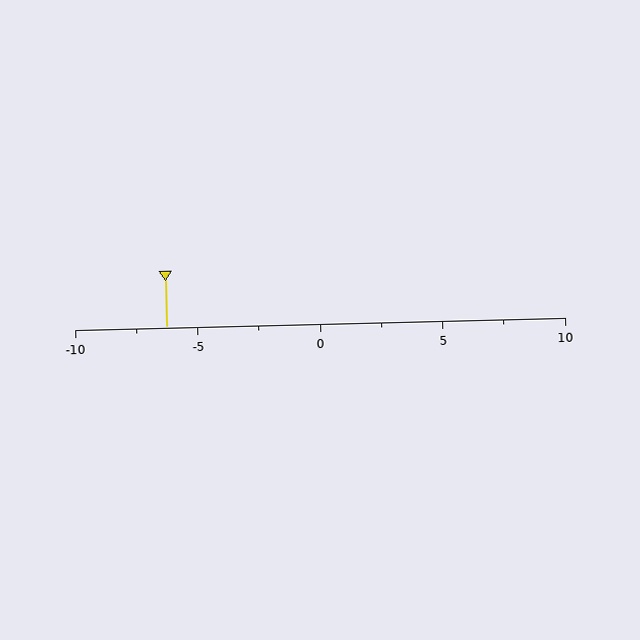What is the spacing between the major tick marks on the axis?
The major ticks are spaced 5 apart.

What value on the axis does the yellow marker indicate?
The marker indicates approximately -6.2.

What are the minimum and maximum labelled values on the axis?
The axis runs from -10 to 10.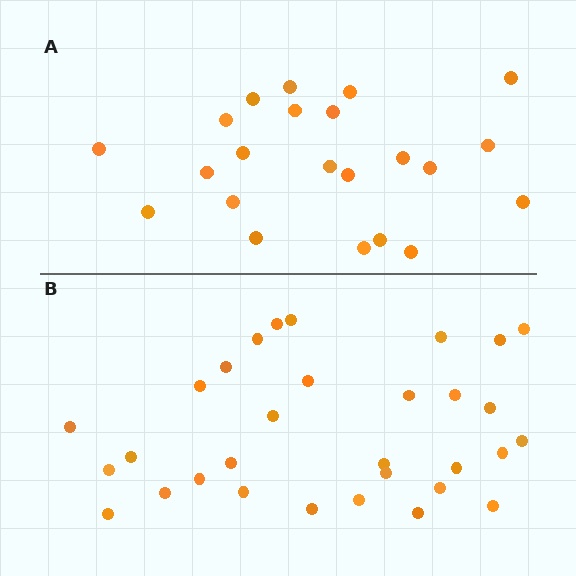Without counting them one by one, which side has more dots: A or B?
Region B (the bottom region) has more dots.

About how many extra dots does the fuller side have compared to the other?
Region B has roughly 8 or so more dots than region A.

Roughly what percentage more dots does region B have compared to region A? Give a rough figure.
About 40% more.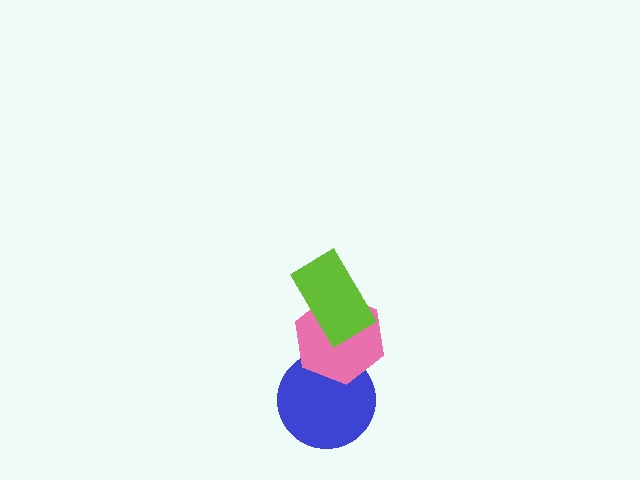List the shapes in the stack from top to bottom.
From top to bottom: the lime rectangle, the pink hexagon, the blue circle.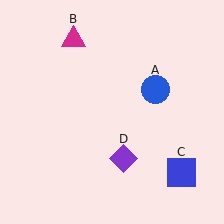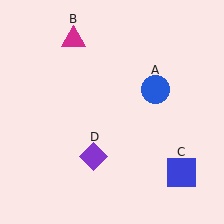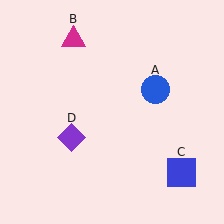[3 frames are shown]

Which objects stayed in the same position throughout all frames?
Blue circle (object A) and magenta triangle (object B) and blue square (object C) remained stationary.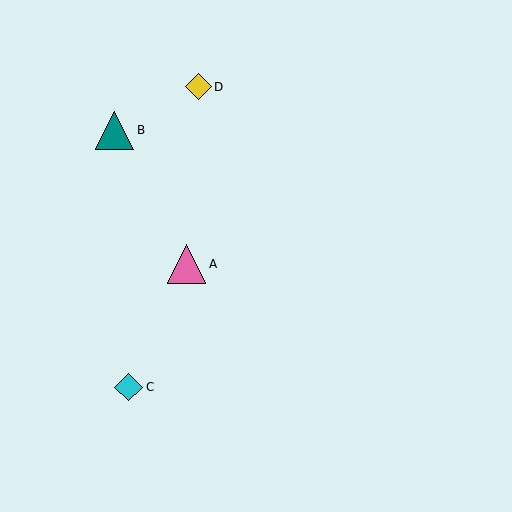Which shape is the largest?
The pink triangle (labeled A) is the largest.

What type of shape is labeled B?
Shape B is a teal triangle.